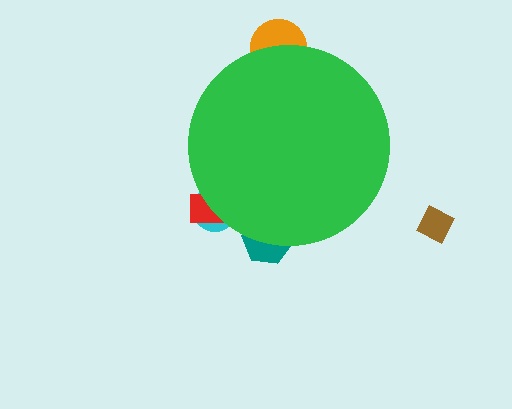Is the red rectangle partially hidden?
Yes, the red rectangle is partially hidden behind the green circle.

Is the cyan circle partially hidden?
Yes, the cyan circle is partially hidden behind the green circle.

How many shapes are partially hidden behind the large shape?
4 shapes are partially hidden.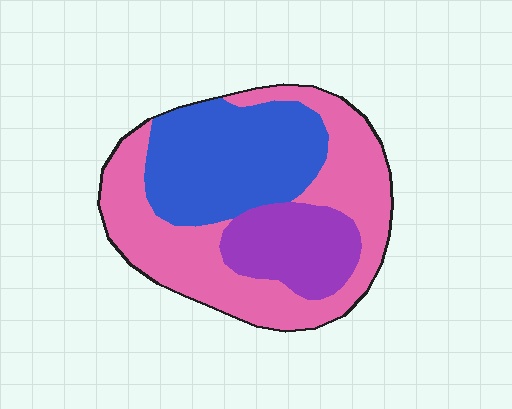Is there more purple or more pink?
Pink.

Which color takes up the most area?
Pink, at roughly 50%.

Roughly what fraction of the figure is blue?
Blue covers roughly 35% of the figure.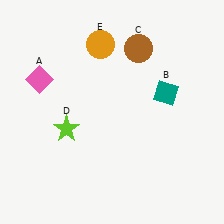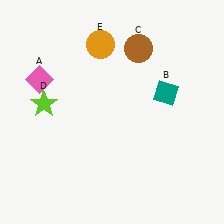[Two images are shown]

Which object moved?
The lime star (D) moved up.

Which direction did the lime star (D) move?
The lime star (D) moved up.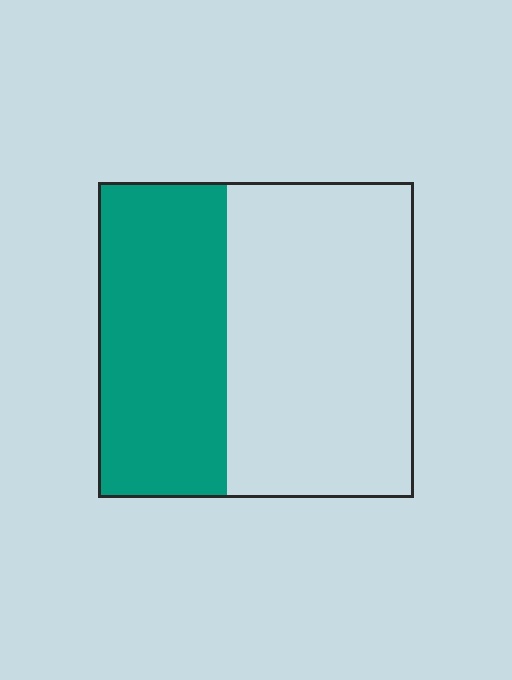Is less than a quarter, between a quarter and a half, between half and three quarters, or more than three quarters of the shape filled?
Between a quarter and a half.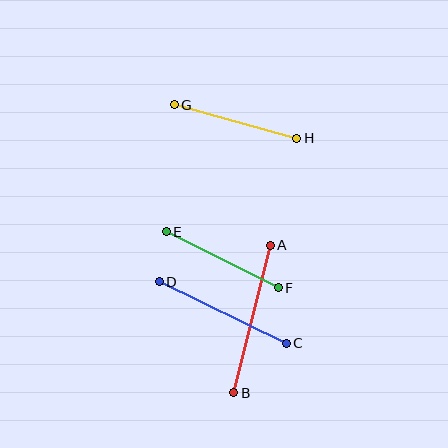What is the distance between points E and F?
The distance is approximately 125 pixels.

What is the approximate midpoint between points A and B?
The midpoint is at approximately (252, 319) pixels.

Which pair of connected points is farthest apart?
Points A and B are farthest apart.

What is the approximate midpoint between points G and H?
The midpoint is at approximately (236, 122) pixels.